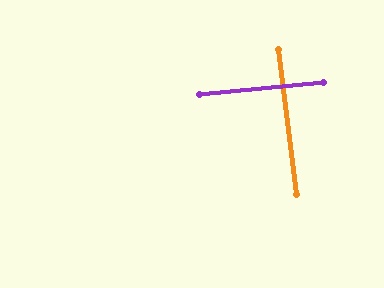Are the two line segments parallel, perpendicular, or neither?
Perpendicular — they meet at approximately 89°.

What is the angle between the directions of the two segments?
Approximately 89 degrees.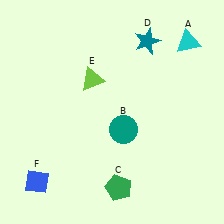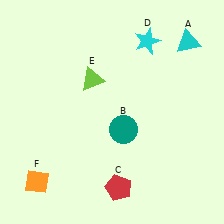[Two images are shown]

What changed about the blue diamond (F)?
In Image 1, F is blue. In Image 2, it changed to orange.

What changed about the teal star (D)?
In Image 1, D is teal. In Image 2, it changed to cyan.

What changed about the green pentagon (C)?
In Image 1, C is green. In Image 2, it changed to red.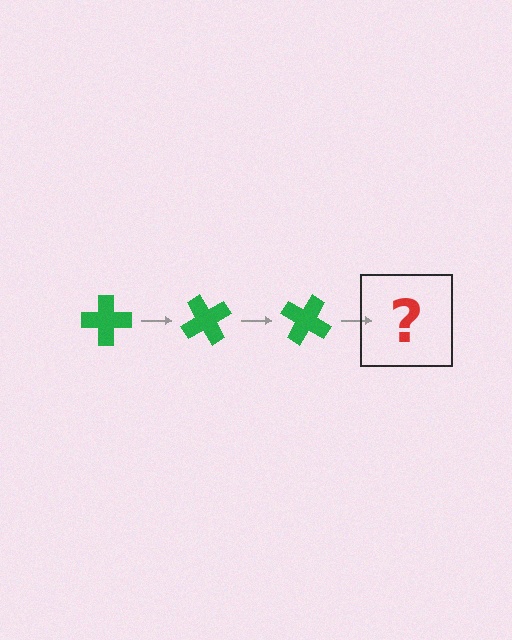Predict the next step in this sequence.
The next step is a green cross rotated 180 degrees.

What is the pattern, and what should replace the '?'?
The pattern is that the cross rotates 60 degrees each step. The '?' should be a green cross rotated 180 degrees.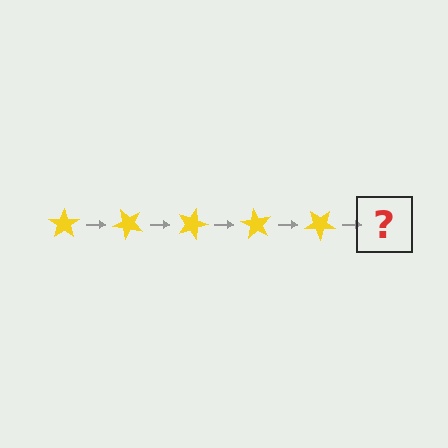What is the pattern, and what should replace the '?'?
The pattern is that the star rotates 45 degrees each step. The '?' should be a yellow star rotated 225 degrees.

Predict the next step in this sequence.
The next step is a yellow star rotated 225 degrees.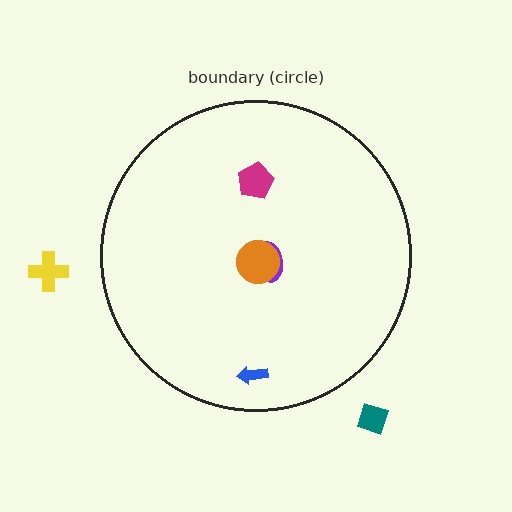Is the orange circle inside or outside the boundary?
Inside.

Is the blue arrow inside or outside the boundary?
Inside.